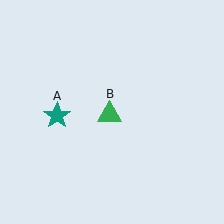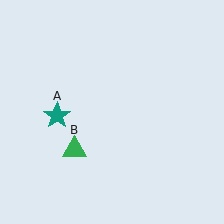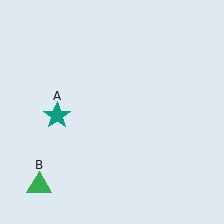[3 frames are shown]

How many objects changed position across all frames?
1 object changed position: green triangle (object B).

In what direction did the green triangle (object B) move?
The green triangle (object B) moved down and to the left.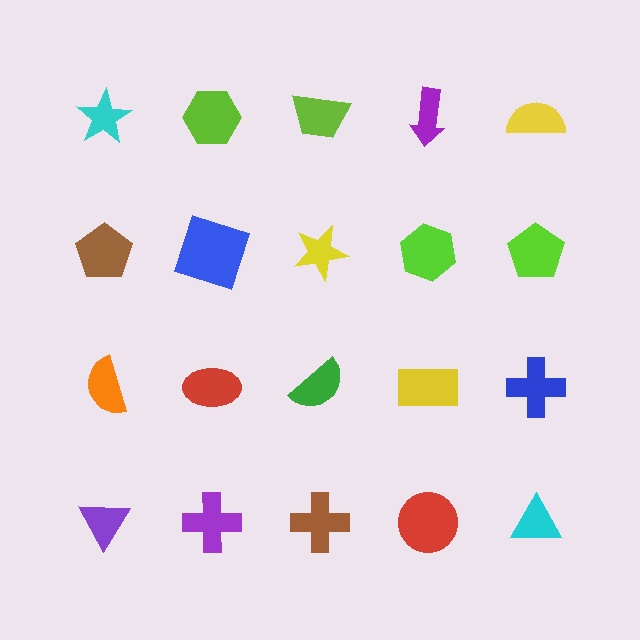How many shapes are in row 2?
5 shapes.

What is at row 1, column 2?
A lime hexagon.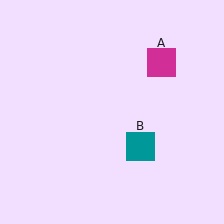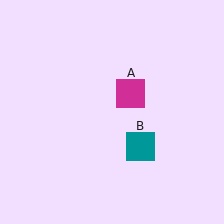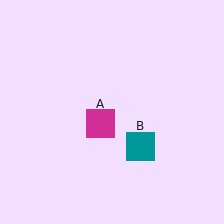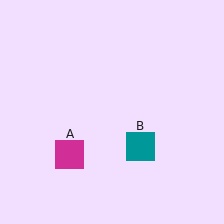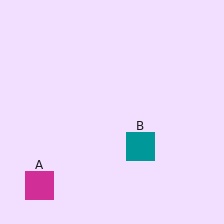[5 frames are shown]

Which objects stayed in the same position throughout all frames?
Teal square (object B) remained stationary.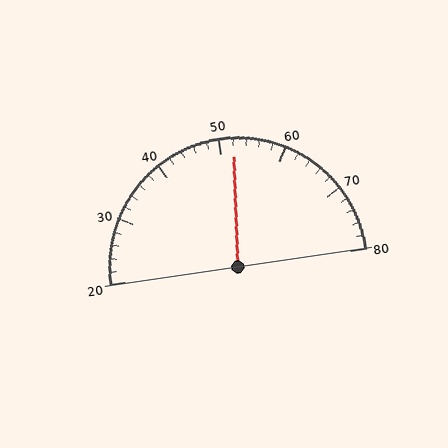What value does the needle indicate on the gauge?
The needle indicates approximately 52.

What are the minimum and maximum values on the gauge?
The gauge ranges from 20 to 80.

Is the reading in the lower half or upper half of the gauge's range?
The reading is in the upper half of the range (20 to 80).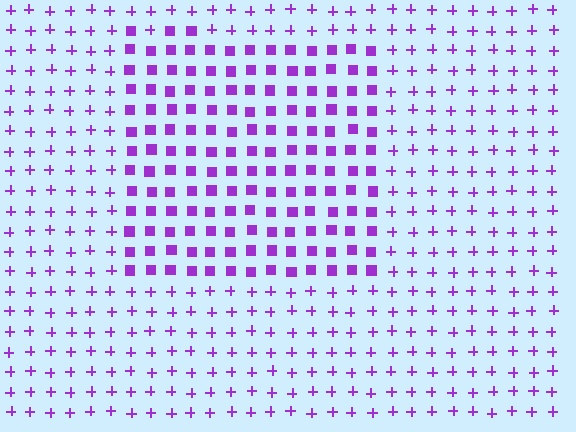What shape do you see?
I see a rectangle.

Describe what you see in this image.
The image is filled with small purple elements arranged in a uniform grid. A rectangle-shaped region contains squares, while the surrounding area contains plus signs. The boundary is defined purely by the change in element shape.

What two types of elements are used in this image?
The image uses squares inside the rectangle region and plus signs outside it.